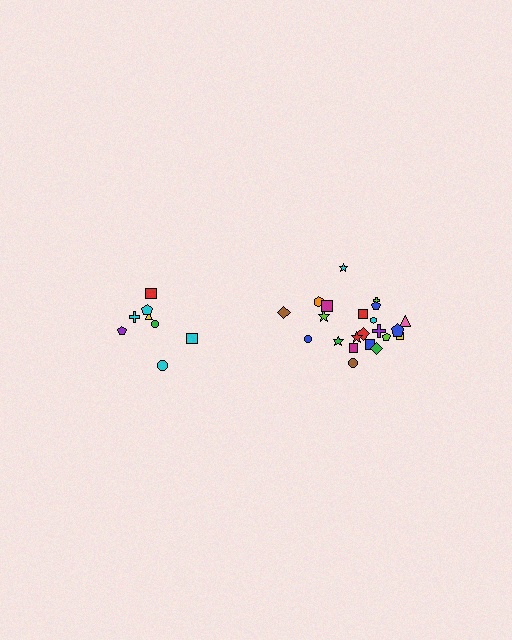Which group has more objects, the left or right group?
The right group.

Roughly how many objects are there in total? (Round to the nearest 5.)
Roughly 30 objects in total.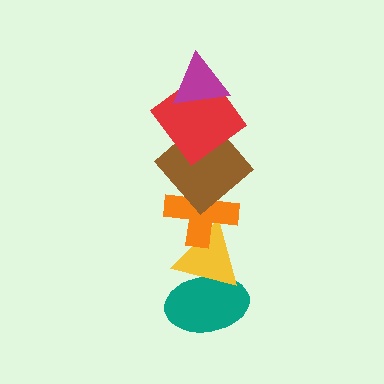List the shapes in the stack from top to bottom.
From top to bottom: the magenta triangle, the red diamond, the brown diamond, the orange cross, the yellow triangle, the teal ellipse.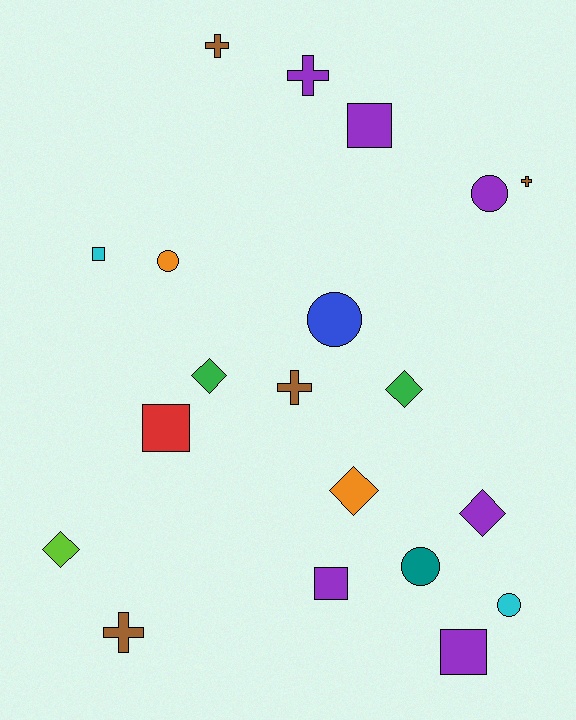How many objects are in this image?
There are 20 objects.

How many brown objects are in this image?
There are 4 brown objects.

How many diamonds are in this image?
There are 5 diamonds.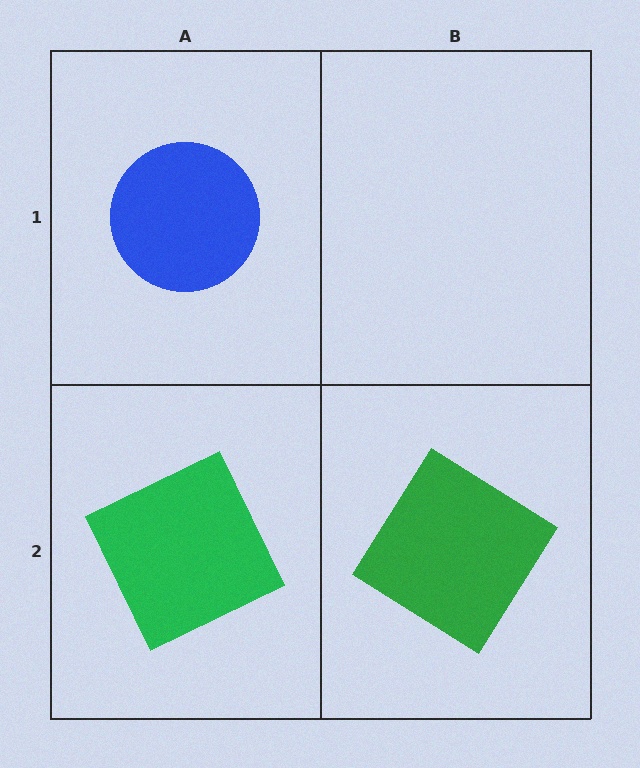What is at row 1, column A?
A blue circle.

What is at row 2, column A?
A green square.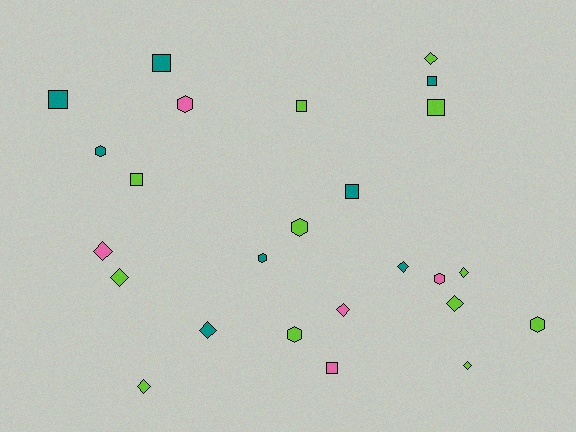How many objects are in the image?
There are 25 objects.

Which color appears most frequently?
Lime, with 12 objects.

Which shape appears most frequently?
Diamond, with 10 objects.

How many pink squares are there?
There is 1 pink square.